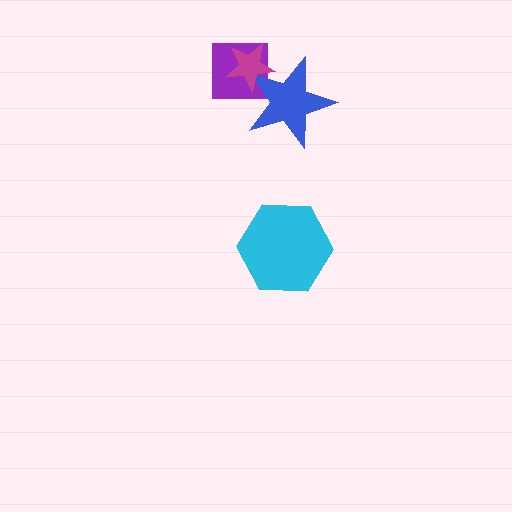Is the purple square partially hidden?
Yes, it is partially covered by another shape.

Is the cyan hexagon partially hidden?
No, no other shape covers it.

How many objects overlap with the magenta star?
2 objects overlap with the magenta star.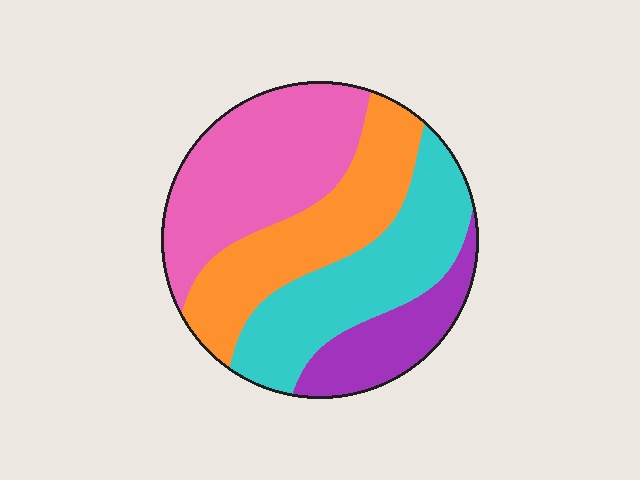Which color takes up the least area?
Purple, at roughly 15%.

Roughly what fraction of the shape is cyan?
Cyan covers roughly 30% of the shape.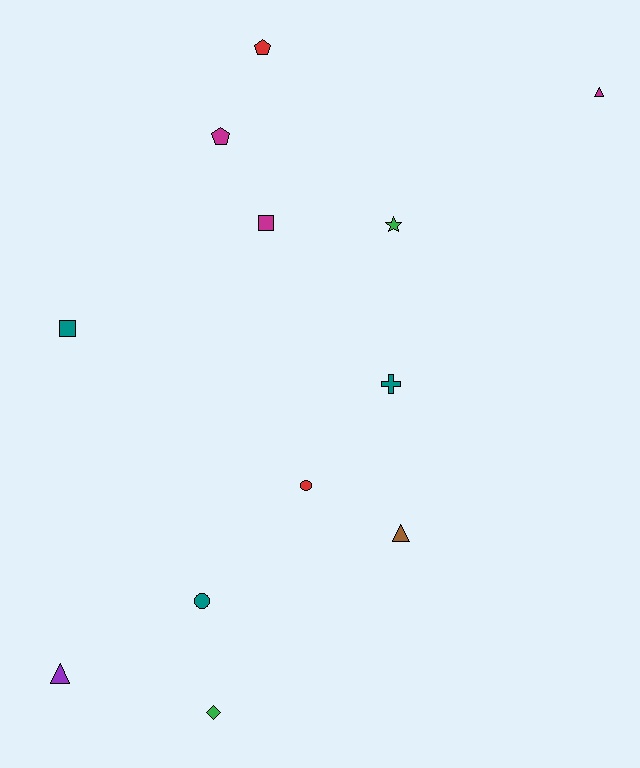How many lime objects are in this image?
There are no lime objects.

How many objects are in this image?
There are 12 objects.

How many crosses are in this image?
There is 1 cross.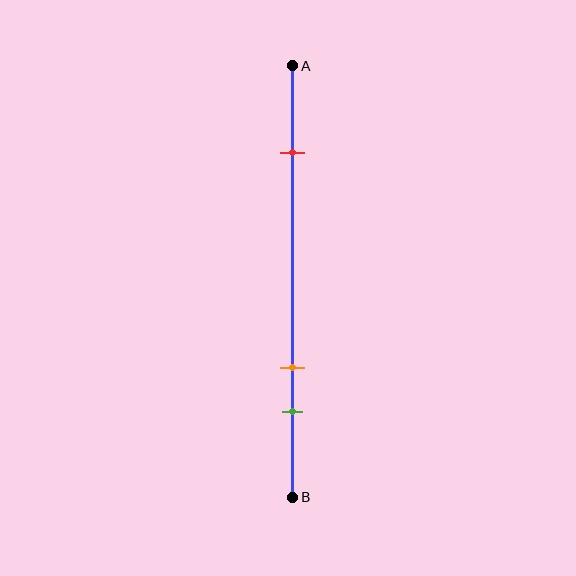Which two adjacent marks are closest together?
The orange and green marks are the closest adjacent pair.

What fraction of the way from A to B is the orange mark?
The orange mark is approximately 70% (0.7) of the way from A to B.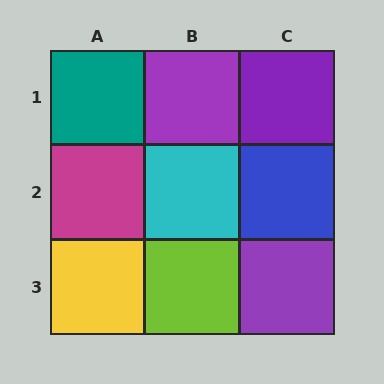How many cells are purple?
3 cells are purple.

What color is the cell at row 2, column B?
Cyan.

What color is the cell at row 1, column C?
Purple.